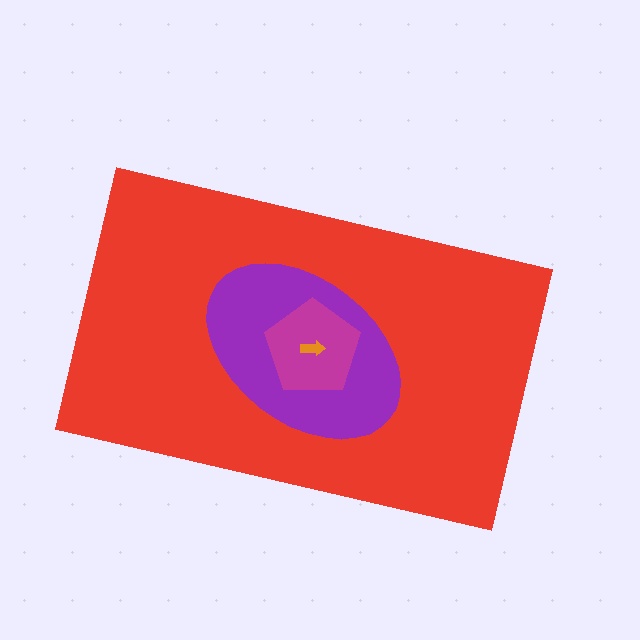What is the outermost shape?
The red rectangle.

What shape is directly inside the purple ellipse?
The magenta pentagon.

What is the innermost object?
The orange arrow.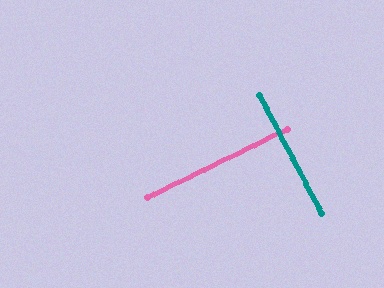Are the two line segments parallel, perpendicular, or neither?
Perpendicular — they meet at approximately 88°.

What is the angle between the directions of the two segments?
Approximately 88 degrees.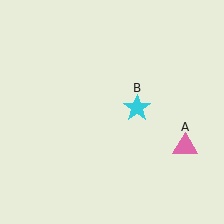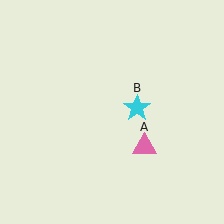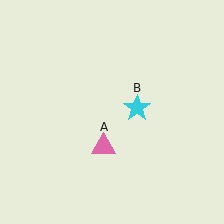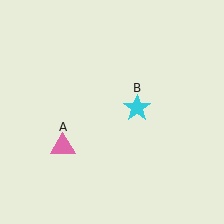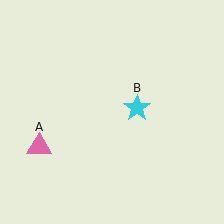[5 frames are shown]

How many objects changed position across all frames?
1 object changed position: pink triangle (object A).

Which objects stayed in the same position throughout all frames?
Cyan star (object B) remained stationary.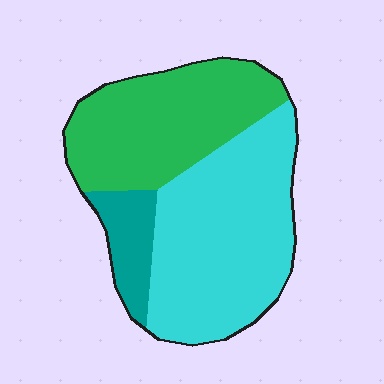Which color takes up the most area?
Cyan, at roughly 50%.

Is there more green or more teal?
Green.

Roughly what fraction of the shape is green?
Green covers 38% of the shape.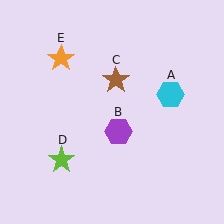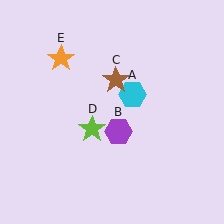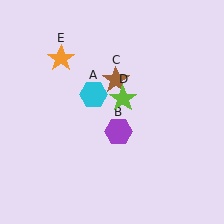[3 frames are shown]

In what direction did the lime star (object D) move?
The lime star (object D) moved up and to the right.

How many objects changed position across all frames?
2 objects changed position: cyan hexagon (object A), lime star (object D).